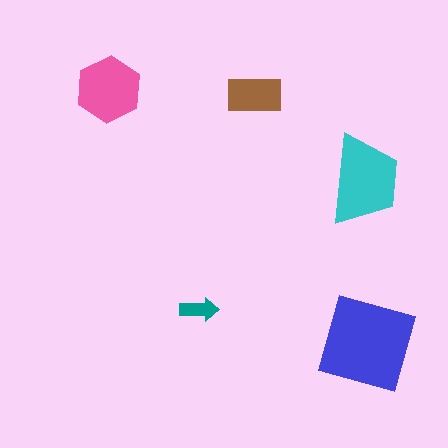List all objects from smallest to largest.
The teal arrow, the brown rectangle, the pink hexagon, the cyan trapezoid, the blue square.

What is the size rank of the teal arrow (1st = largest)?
5th.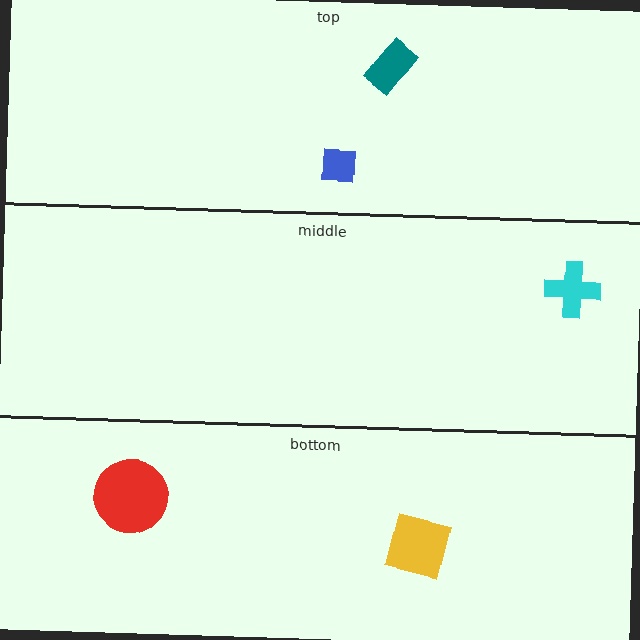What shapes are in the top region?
The teal rectangle, the blue square.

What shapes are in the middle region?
The cyan cross.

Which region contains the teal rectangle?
The top region.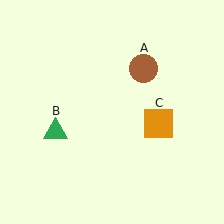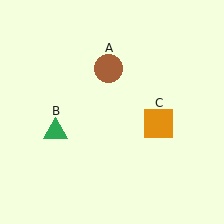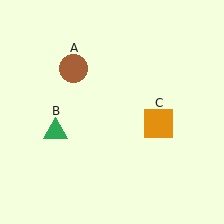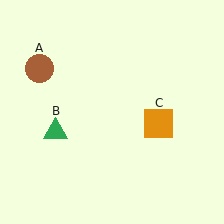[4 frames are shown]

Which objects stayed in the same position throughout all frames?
Green triangle (object B) and orange square (object C) remained stationary.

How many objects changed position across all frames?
1 object changed position: brown circle (object A).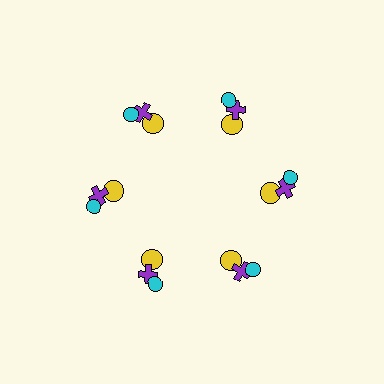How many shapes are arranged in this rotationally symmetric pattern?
There are 18 shapes, arranged in 6 groups of 3.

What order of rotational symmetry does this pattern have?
This pattern has 6-fold rotational symmetry.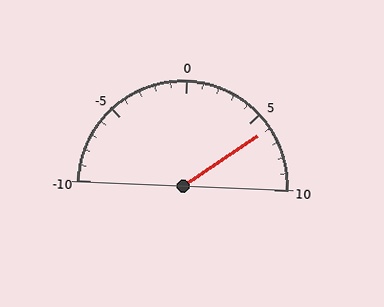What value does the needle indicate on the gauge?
The needle indicates approximately 6.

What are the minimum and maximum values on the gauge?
The gauge ranges from -10 to 10.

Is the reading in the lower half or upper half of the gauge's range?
The reading is in the upper half of the range (-10 to 10).